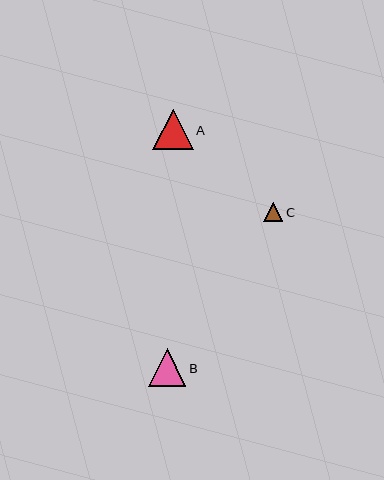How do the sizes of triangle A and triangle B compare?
Triangle A and triangle B are approximately the same size.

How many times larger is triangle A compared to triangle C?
Triangle A is approximately 2.1 times the size of triangle C.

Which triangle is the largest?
Triangle A is the largest with a size of approximately 40 pixels.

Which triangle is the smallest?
Triangle C is the smallest with a size of approximately 19 pixels.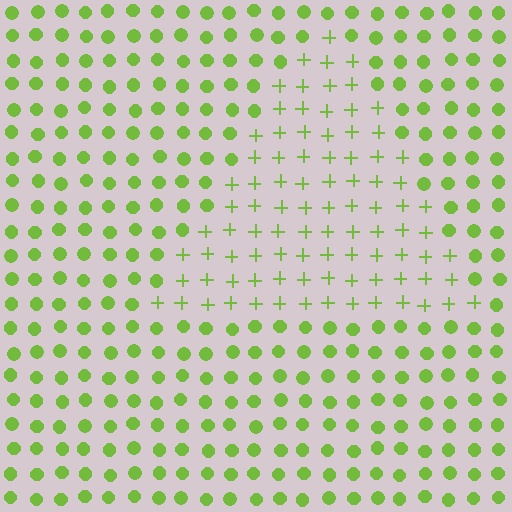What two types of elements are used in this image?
The image uses plus signs inside the triangle region and circles outside it.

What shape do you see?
I see a triangle.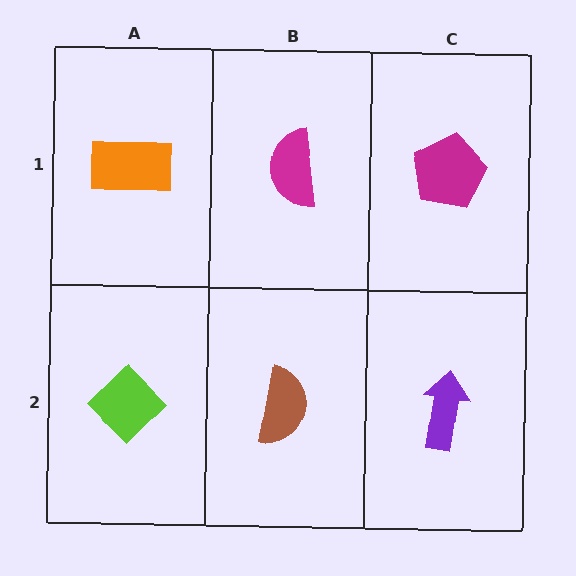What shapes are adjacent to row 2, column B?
A magenta semicircle (row 1, column B), a lime diamond (row 2, column A), a purple arrow (row 2, column C).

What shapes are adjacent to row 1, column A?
A lime diamond (row 2, column A), a magenta semicircle (row 1, column B).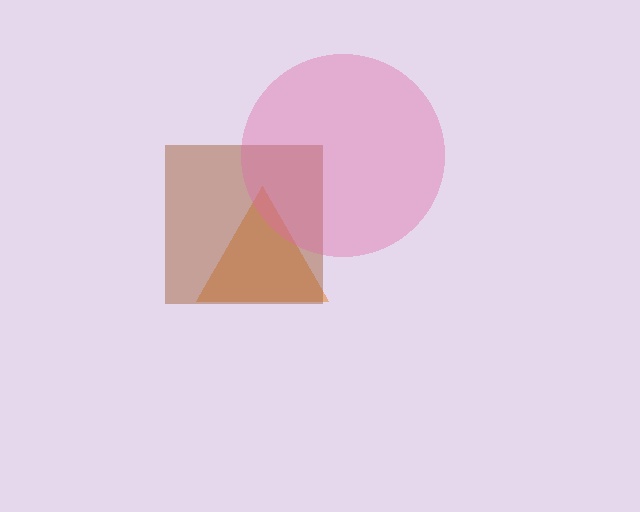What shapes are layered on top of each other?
The layered shapes are: an orange triangle, a brown square, a pink circle.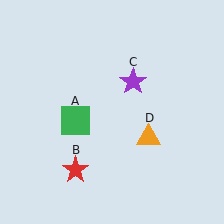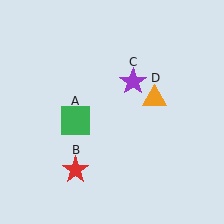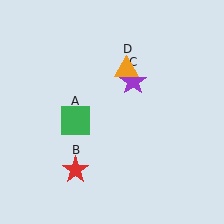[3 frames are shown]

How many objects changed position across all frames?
1 object changed position: orange triangle (object D).